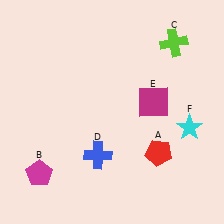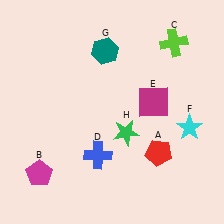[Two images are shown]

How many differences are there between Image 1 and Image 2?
There are 2 differences between the two images.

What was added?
A teal hexagon (G), a green star (H) were added in Image 2.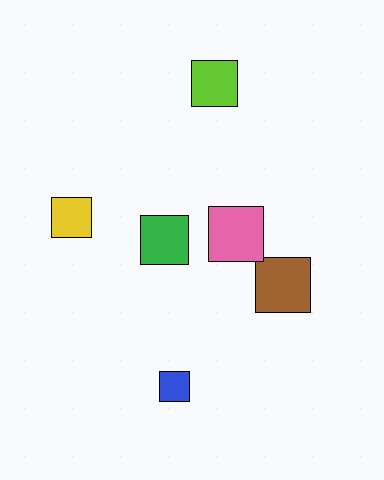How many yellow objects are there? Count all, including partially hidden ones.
There is 1 yellow object.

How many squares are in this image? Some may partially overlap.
There are 6 squares.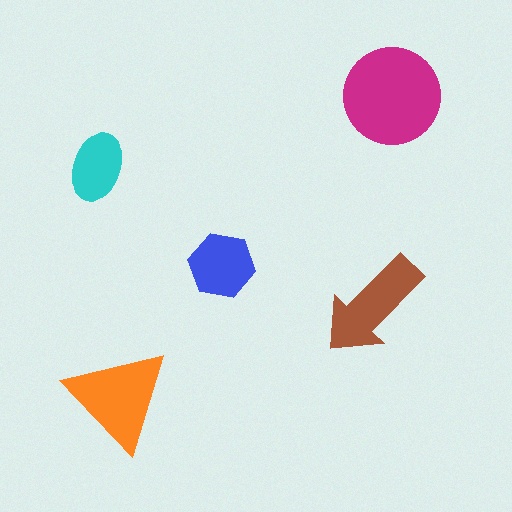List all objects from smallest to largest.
The cyan ellipse, the blue hexagon, the brown arrow, the orange triangle, the magenta circle.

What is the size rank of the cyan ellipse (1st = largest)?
5th.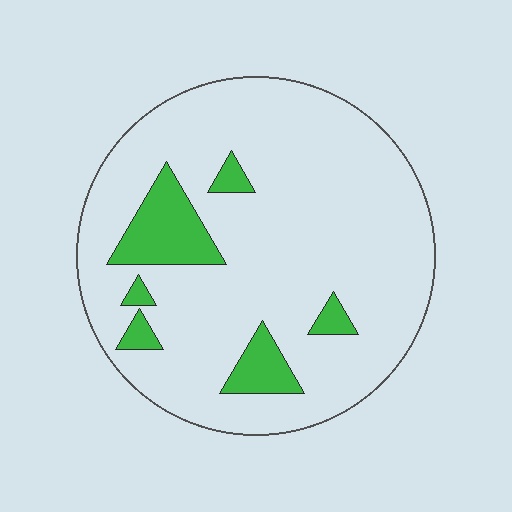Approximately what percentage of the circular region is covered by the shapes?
Approximately 15%.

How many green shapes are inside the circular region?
6.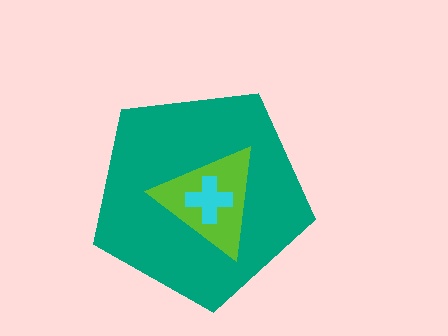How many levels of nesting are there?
3.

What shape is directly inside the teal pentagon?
The lime triangle.